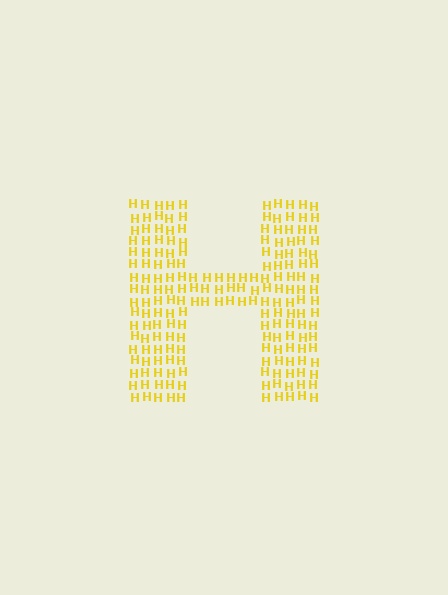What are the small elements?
The small elements are letter H's.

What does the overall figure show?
The overall figure shows the letter H.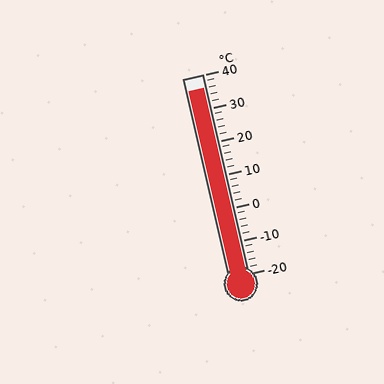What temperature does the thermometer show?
The thermometer shows approximately 36°C.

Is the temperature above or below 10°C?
The temperature is above 10°C.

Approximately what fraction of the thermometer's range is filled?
The thermometer is filled to approximately 95% of its range.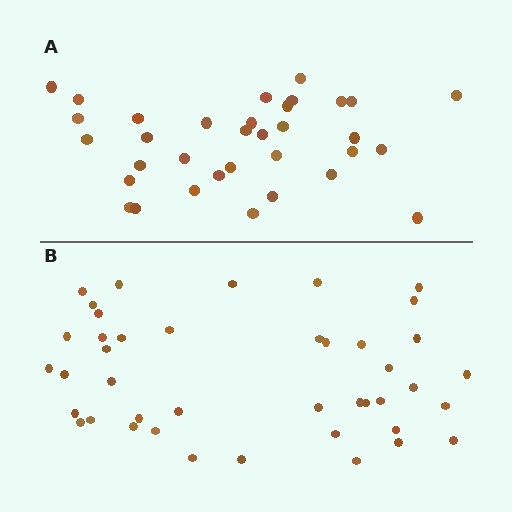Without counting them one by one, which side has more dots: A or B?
Region B (the bottom region) has more dots.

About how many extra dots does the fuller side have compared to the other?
Region B has roughly 8 or so more dots than region A.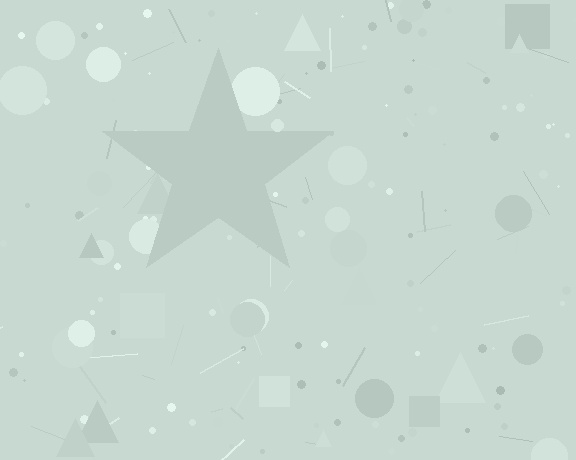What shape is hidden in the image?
A star is hidden in the image.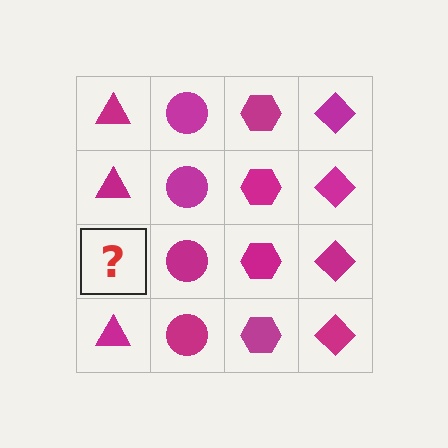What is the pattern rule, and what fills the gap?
The rule is that each column has a consistent shape. The gap should be filled with a magenta triangle.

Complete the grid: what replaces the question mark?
The question mark should be replaced with a magenta triangle.